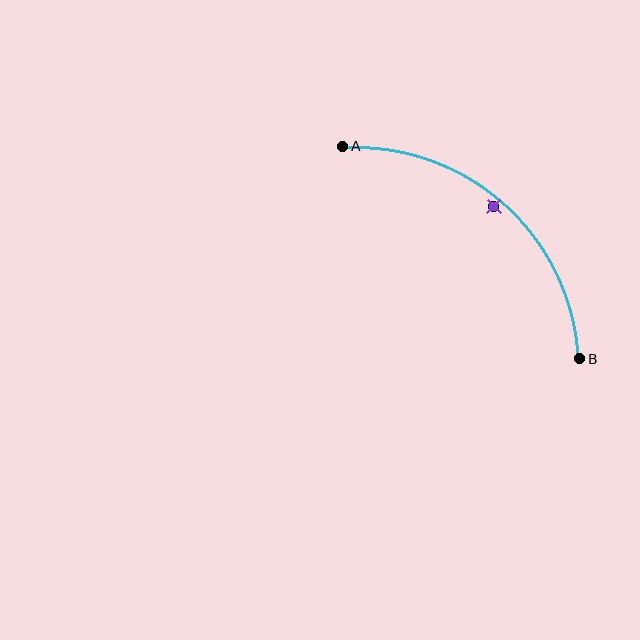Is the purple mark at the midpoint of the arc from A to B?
No — the purple mark does not lie on the arc at all. It sits slightly inside the curve.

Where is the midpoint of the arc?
The arc midpoint is the point on the curve farthest from the straight line joining A and B. It sits above and to the right of that line.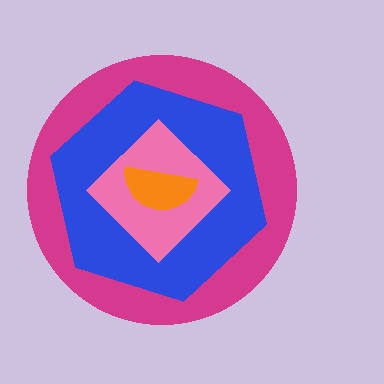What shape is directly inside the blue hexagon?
The pink diamond.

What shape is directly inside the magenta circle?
The blue hexagon.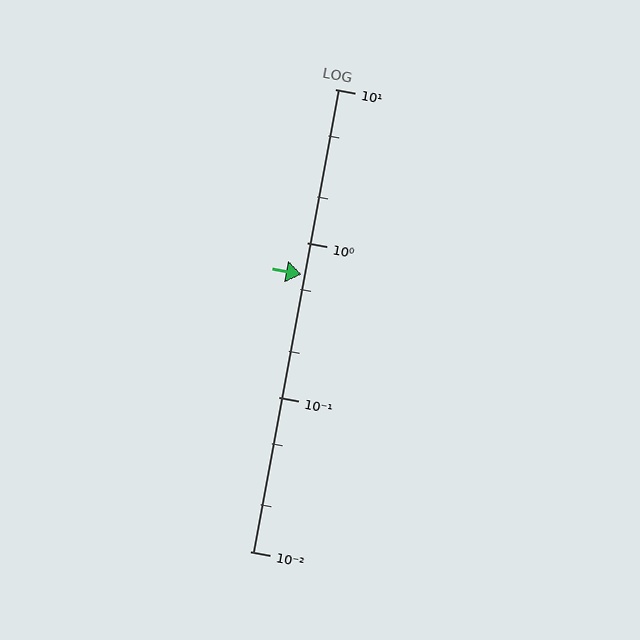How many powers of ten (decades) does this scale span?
The scale spans 3 decades, from 0.01 to 10.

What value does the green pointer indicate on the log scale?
The pointer indicates approximately 0.63.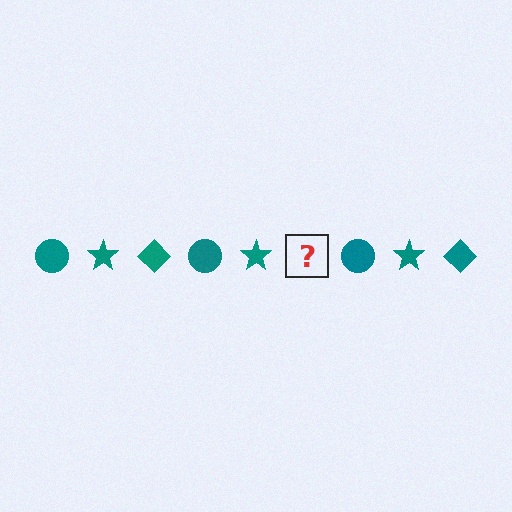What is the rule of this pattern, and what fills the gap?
The rule is that the pattern cycles through circle, star, diamond shapes in teal. The gap should be filled with a teal diamond.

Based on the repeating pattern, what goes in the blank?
The blank should be a teal diamond.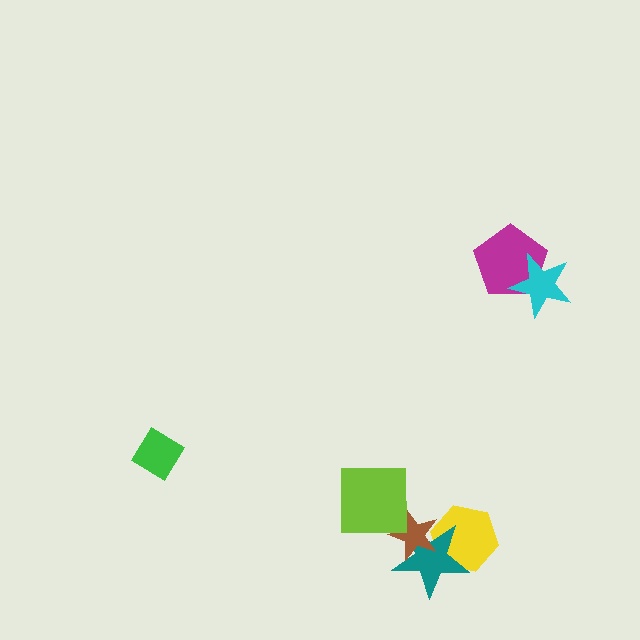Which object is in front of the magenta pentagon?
The cyan star is in front of the magenta pentagon.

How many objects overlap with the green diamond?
0 objects overlap with the green diamond.